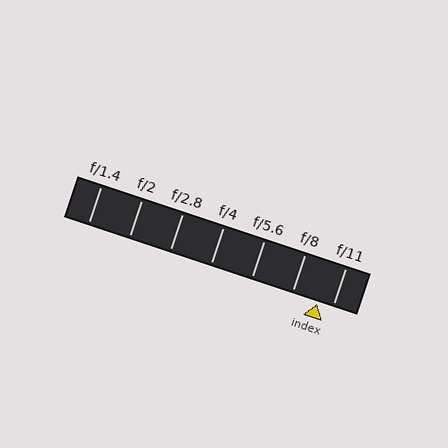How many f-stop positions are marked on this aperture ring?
There are 7 f-stop positions marked.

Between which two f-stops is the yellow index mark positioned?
The index mark is between f/8 and f/11.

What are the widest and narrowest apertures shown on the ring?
The widest aperture shown is f/1.4 and the narrowest is f/11.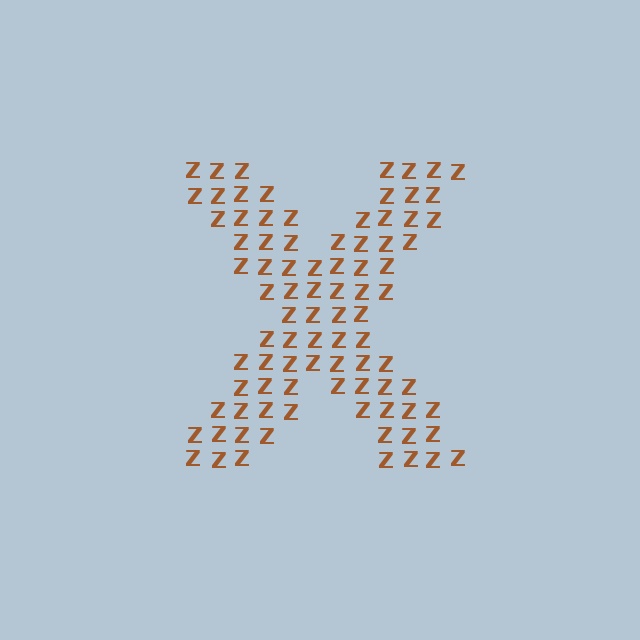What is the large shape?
The large shape is the letter X.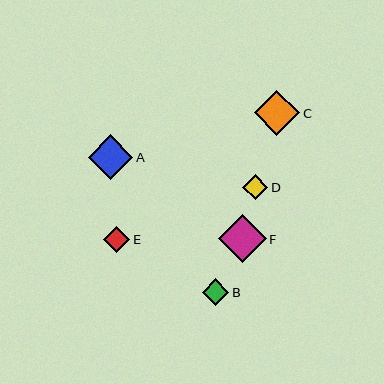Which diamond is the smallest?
Diamond D is the smallest with a size of approximately 25 pixels.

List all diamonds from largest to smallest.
From largest to smallest: F, C, A, B, E, D.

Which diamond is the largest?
Diamond F is the largest with a size of approximately 47 pixels.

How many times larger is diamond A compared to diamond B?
Diamond A is approximately 1.7 times the size of diamond B.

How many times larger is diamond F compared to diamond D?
Diamond F is approximately 1.9 times the size of diamond D.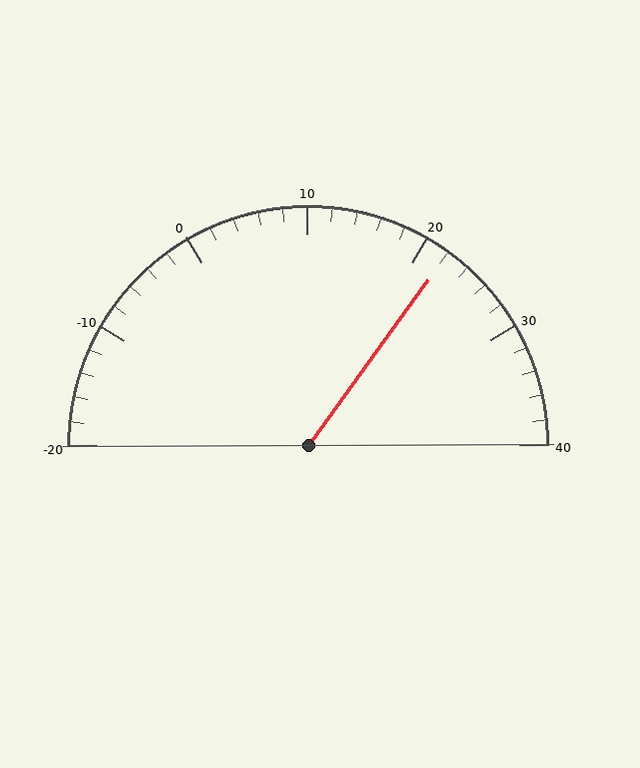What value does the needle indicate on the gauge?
The needle indicates approximately 22.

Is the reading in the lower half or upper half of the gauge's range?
The reading is in the upper half of the range (-20 to 40).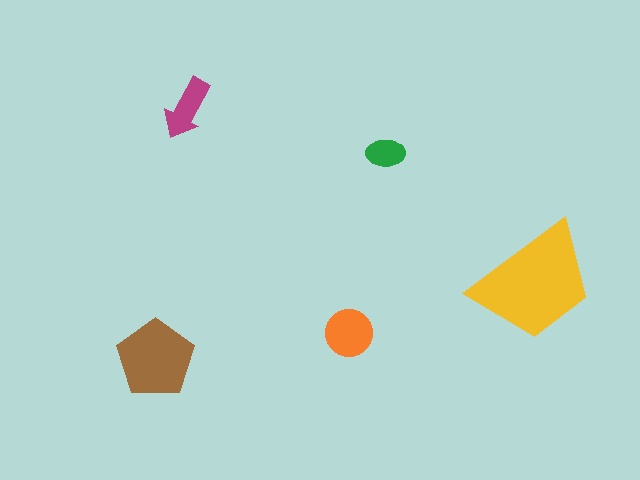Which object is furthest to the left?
The brown pentagon is leftmost.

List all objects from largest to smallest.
The yellow trapezoid, the brown pentagon, the orange circle, the magenta arrow, the green ellipse.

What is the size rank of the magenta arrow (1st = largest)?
4th.